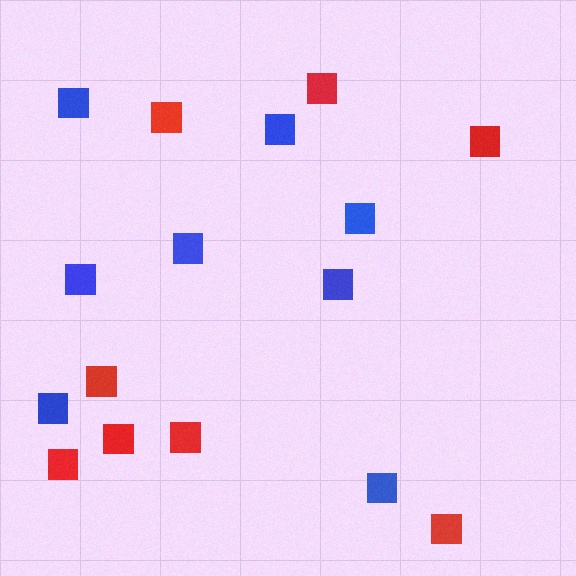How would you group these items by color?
There are 2 groups: one group of red squares (8) and one group of blue squares (8).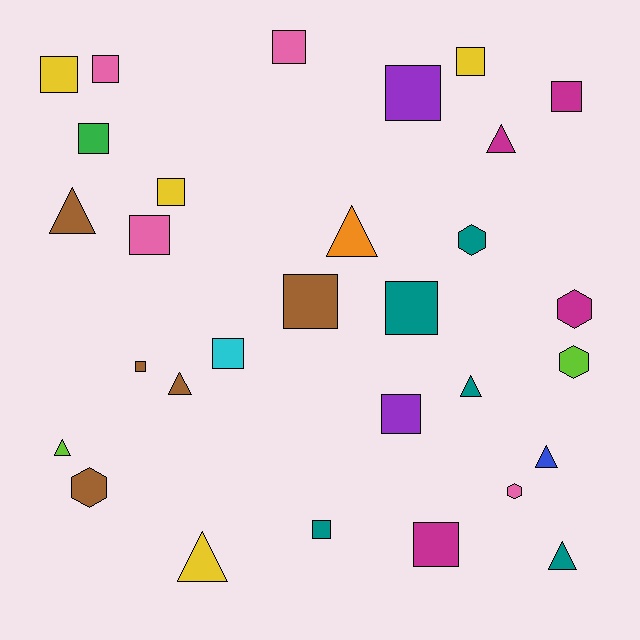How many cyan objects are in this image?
There is 1 cyan object.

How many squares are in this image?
There are 16 squares.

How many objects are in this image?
There are 30 objects.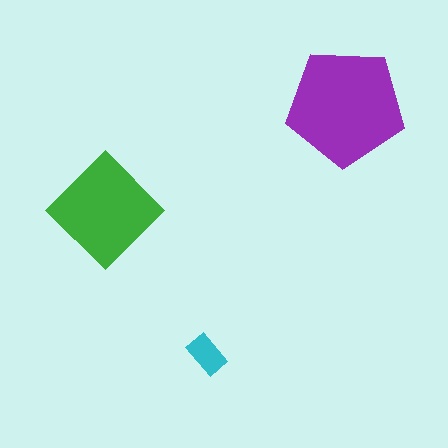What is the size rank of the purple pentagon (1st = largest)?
1st.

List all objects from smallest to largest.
The cyan rectangle, the green diamond, the purple pentagon.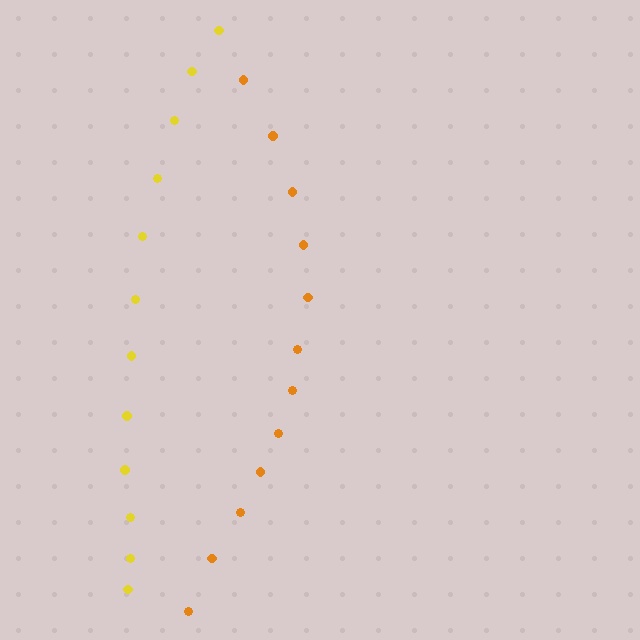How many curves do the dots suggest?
There are 2 distinct paths.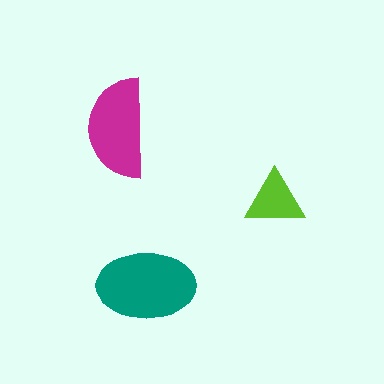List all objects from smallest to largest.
The lime triangle, the magenta semicircle, the teal ellipse.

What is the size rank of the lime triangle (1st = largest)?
3rd.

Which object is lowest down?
The teal ellipse is bottommost.